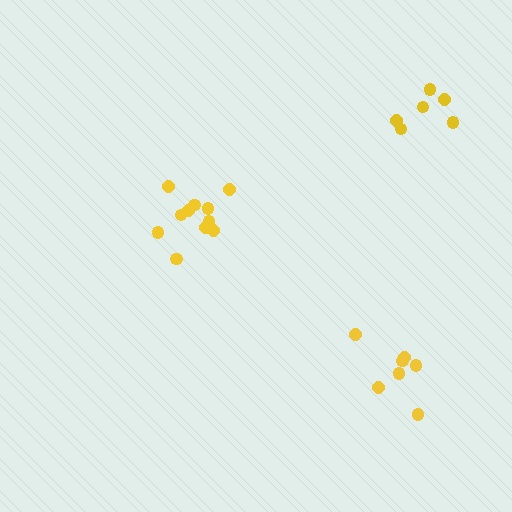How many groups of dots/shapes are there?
There are 3 groups.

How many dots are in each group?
Group 1: 7 dots, Group 2: 11 dots, Group 3: 6 dots (24 total).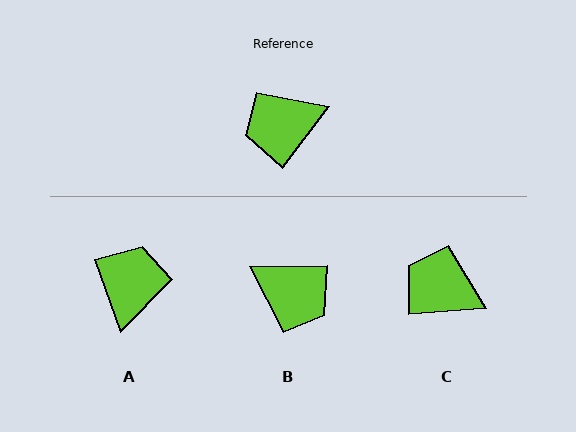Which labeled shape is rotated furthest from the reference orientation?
B, about 127 degrees away.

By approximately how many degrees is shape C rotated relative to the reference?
Approximately 49 degrees clockwise.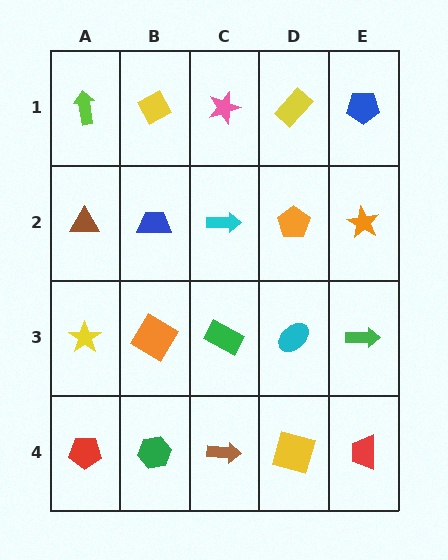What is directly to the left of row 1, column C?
A yellow diamond.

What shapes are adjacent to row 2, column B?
A yellow diamond (row 1, column B), an orange diamond (row 3, column B), a brown triangle (row 2, column A), a cyan arrow (row 2, column C).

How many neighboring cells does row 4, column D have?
3.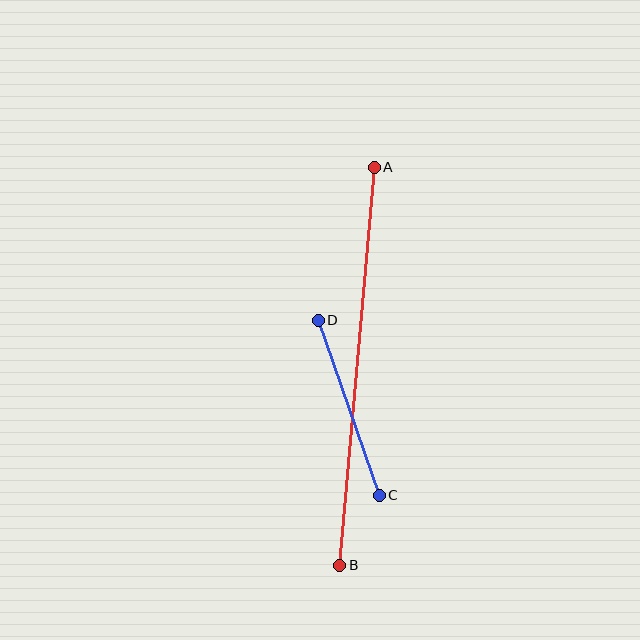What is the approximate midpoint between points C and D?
The midpoint is at approximately (349, 408) pixels.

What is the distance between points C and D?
The distance is approximately 185 pixels.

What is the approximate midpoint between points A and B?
The midpoint is at approximately (357, 366) pixels.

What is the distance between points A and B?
The distance is approximately 399 pixels.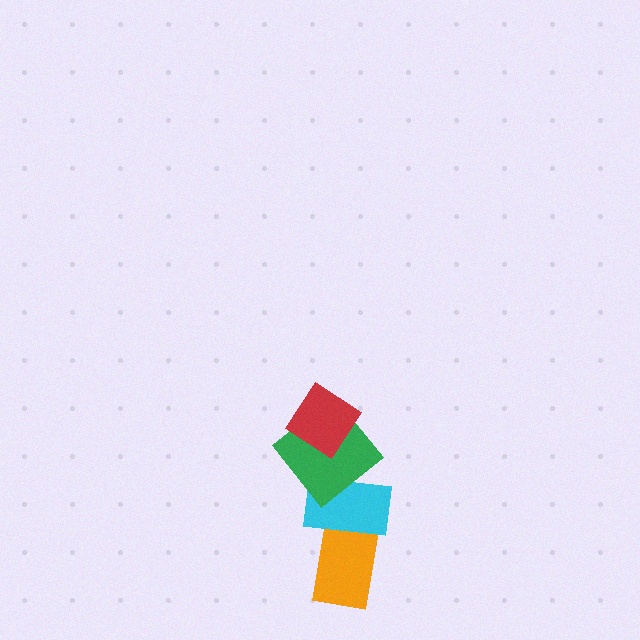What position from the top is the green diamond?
The green diamond is 2nd from the top.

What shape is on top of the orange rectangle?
The cyan rectangle is on top of the orange rectangle.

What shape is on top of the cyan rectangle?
The green diamond is on top of the cyan rectangle.